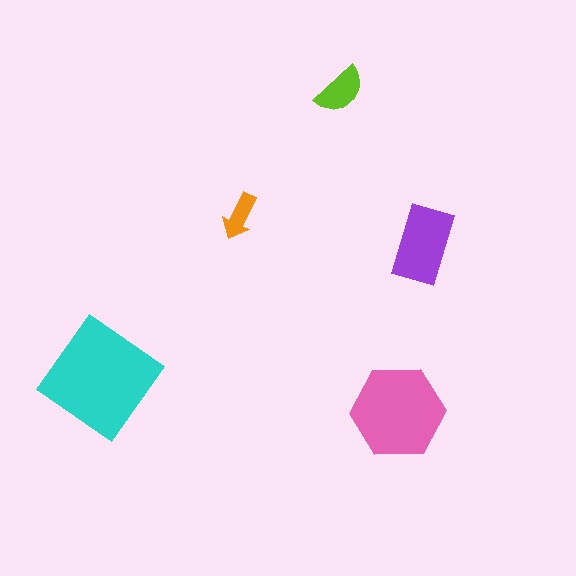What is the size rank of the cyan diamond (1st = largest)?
1st.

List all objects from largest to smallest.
The cyan diamond, the pink hexagon, the purple rectangle, the lime semicircle, the orange arrow.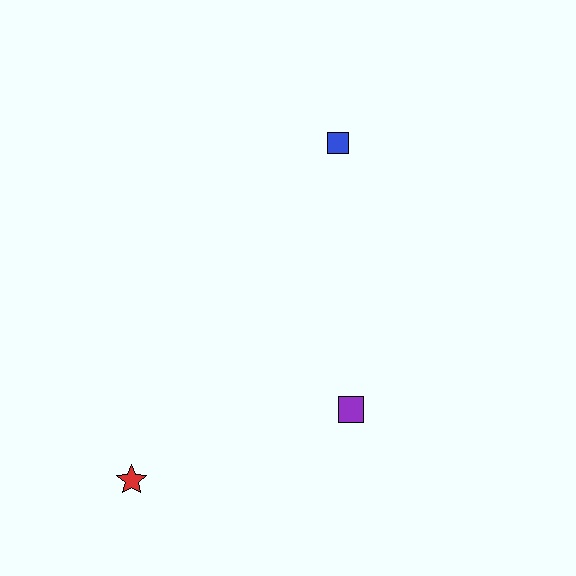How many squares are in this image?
There are 2 squares.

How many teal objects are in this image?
There are no teal objects.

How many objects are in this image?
There are 3 objects.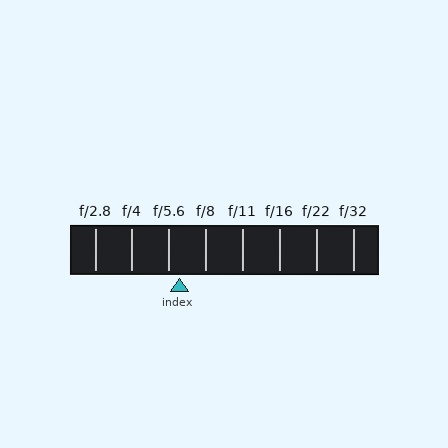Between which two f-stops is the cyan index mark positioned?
The index mark is between f/5.6 and f/8.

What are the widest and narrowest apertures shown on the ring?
The widest aperture shown is f/2.8 and the narrowest is f/32.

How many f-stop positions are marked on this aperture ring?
There are 8 f-stop positions marked.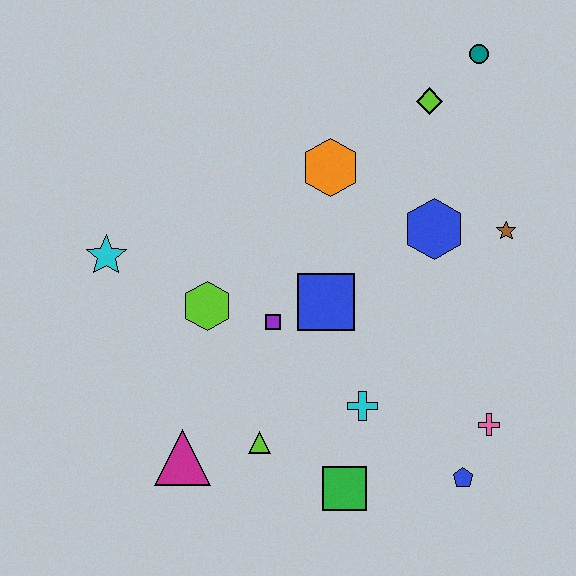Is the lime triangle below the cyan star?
Yes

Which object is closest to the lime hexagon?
The purple square is closest to the lime hexagon.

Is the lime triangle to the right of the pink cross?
No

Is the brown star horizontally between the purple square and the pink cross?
No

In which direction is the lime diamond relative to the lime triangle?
The lime diamond is above the lime triangle.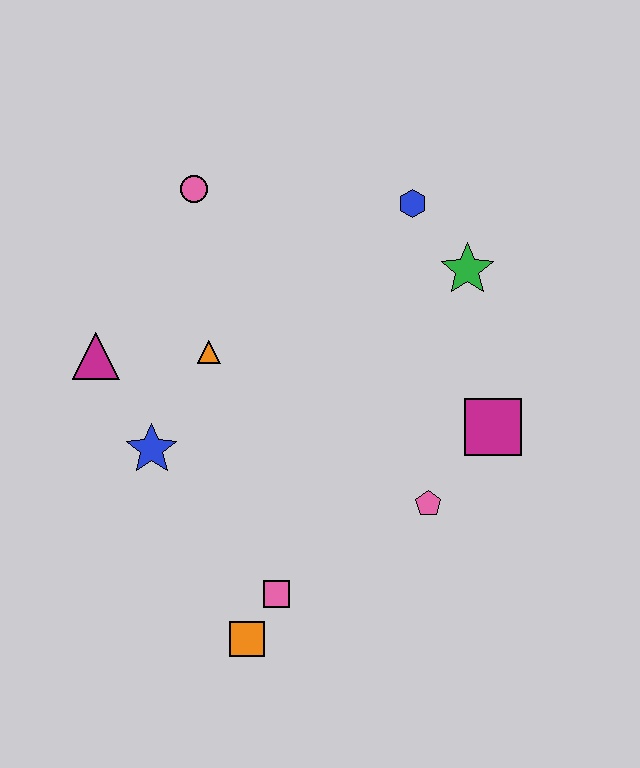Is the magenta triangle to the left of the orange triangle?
Yes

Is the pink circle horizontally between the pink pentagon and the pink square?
No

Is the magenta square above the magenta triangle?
No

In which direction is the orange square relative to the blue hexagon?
The orange square is below the blue hexagon.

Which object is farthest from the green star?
The orange square is farthest from the green star.